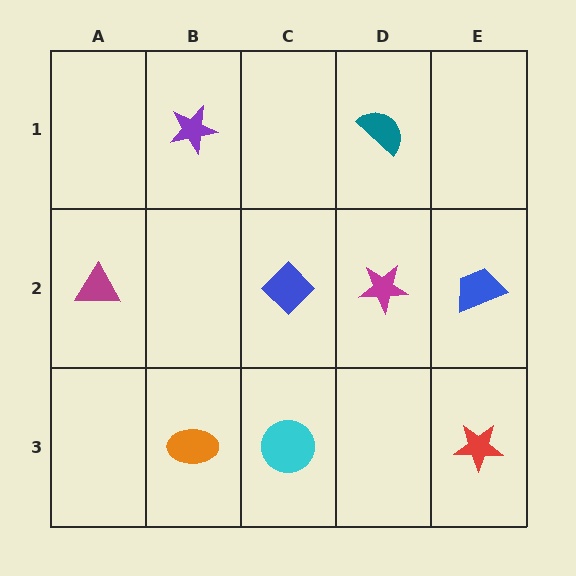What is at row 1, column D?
A teal semicircle.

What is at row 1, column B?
A purple star.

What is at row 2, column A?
A magenta triangle.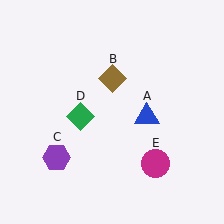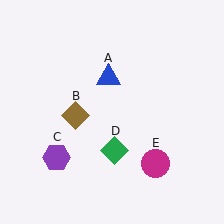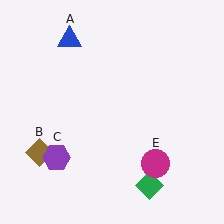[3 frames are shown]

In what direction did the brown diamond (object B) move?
The brown diamond (object B) moved down and to the left.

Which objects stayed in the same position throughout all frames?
Purple hexagon (object C) and magenta circle (object E) remained stationary.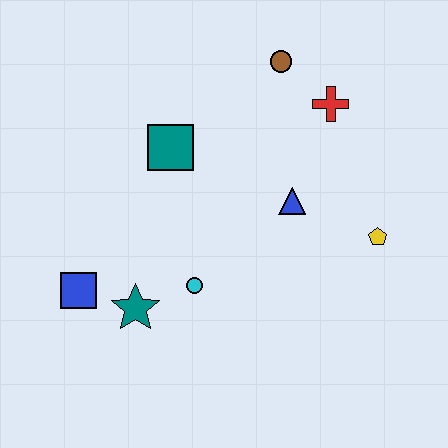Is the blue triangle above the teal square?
No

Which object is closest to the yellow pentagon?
The blue triangle is closest to the yellow pentagon.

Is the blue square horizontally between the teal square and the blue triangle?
No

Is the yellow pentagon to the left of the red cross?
No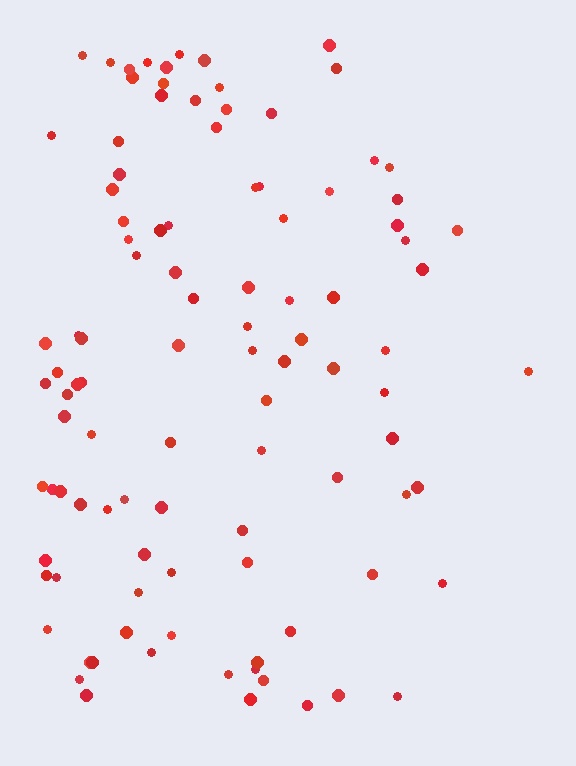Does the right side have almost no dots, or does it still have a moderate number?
Still a moderate number, just noticeably fewer than the left.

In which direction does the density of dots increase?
From right to left, with the left side densest.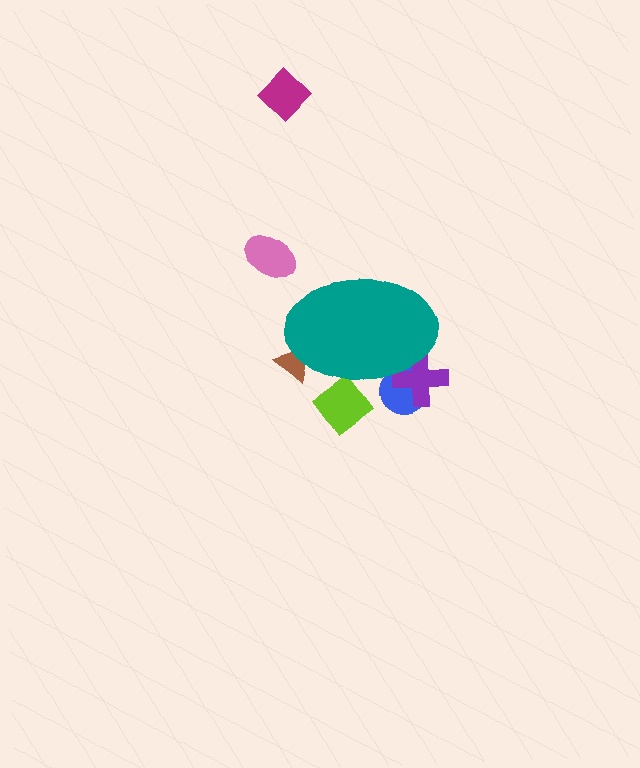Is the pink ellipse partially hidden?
No, the pink ellipse is fully visible.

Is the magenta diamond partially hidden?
No, the magenta diamond is fully visible.